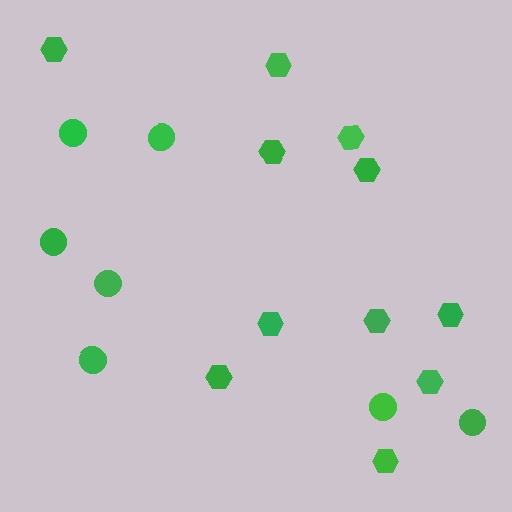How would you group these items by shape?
There are 2 groups: one group of circles (7) and one group of hexagons (11).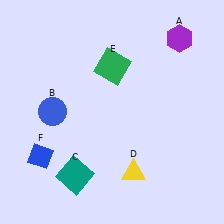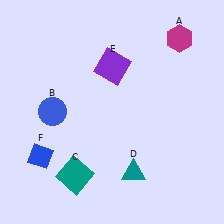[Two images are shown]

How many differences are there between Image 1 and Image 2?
There are 3 differences between the two images.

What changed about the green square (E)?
In Image 1, E is green. In Image 2, it changed to purple.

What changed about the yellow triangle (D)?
In Image 1, D is yellow. In Image 2, it changed to teal.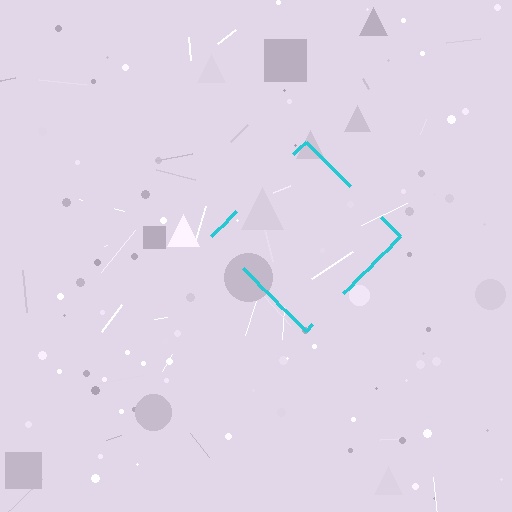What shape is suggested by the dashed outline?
The dashed outline suggests a diamond.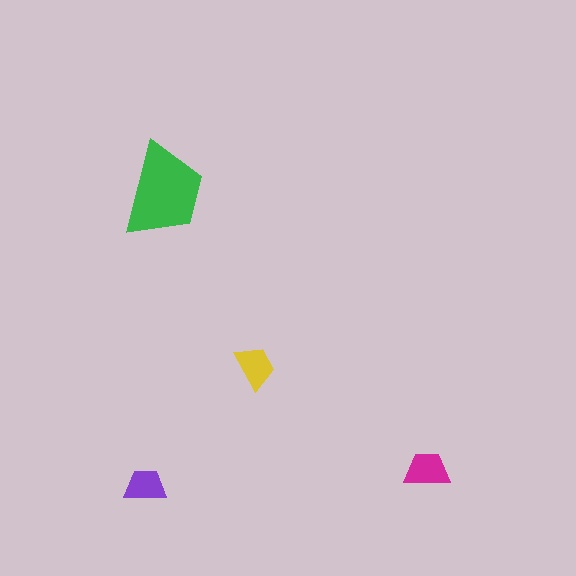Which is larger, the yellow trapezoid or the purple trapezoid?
The yellow one.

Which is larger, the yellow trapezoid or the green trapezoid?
The green one.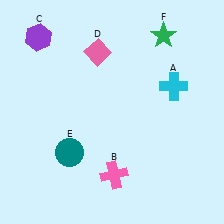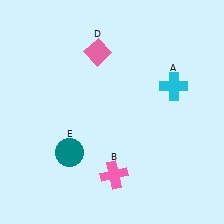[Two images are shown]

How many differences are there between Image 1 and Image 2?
There are 2 differences between the two images.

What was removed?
The green star (F), the purple hexagon (C) were removed in Image 2.